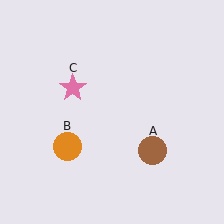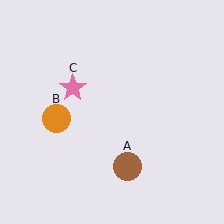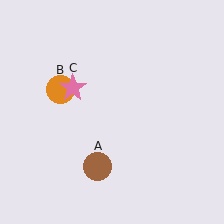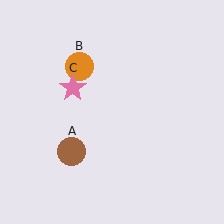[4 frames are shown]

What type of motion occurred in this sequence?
The brown circle (object A), orange circle (object B) rotated clockwise around the center of the scene.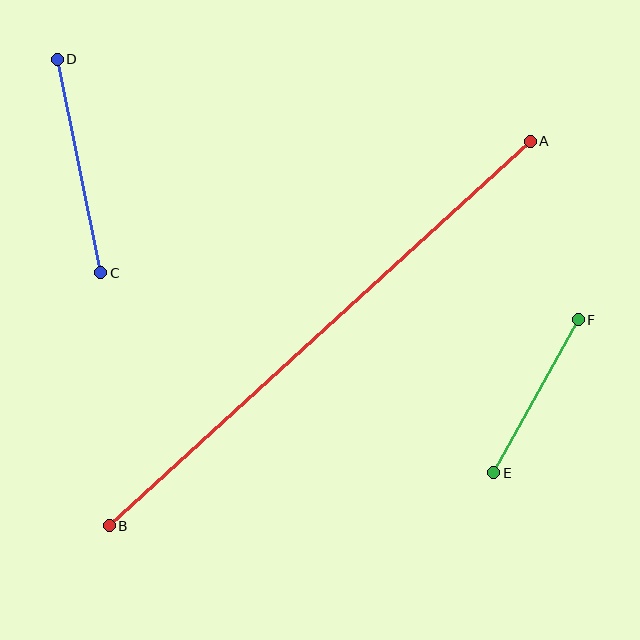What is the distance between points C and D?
The distance is approximately 218 pixels.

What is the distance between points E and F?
The distance is approximately 175 pixels.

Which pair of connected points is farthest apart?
Points A and B are farthest apart.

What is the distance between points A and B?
The distance is approximately 570 pixels.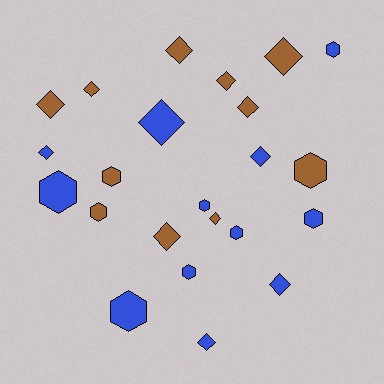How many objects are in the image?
There are 23 objects.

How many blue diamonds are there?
There are 5 blue diamonds.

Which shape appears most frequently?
Diamond, with 13 objects.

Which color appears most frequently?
Blue, with 12 objects.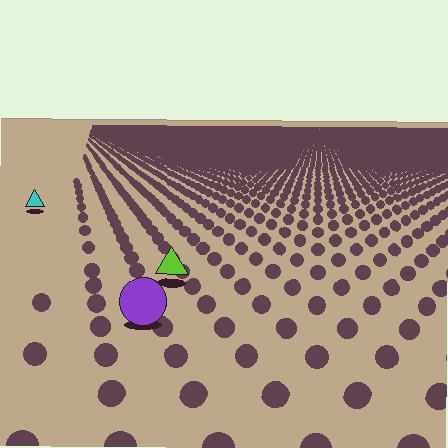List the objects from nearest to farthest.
From nearest to farthest: the purple circle, the lime triangle, the cyan triangle.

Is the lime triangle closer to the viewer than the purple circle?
No. The purple circle is closer — you can tell from the texture gradient: the ground texture is coarser near it.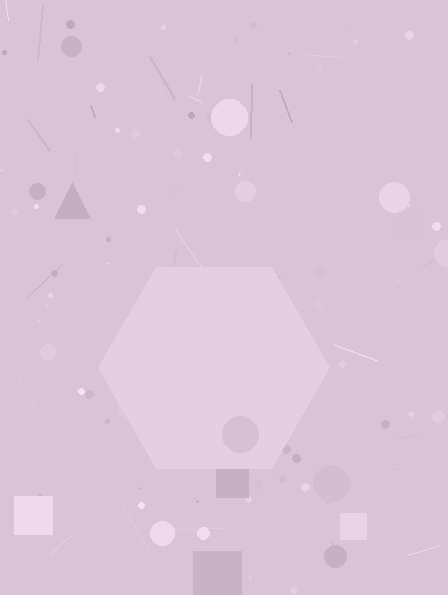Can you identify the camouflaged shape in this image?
The camouflaged shape is a hexagon.